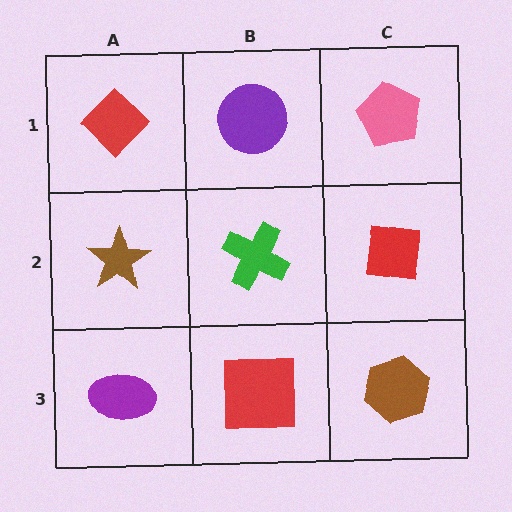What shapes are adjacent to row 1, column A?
A brown star (row 2, column A), a purple circle (row 1, column B).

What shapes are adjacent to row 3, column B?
A green cross (row 2, column B), a purple ellipse (row 3, column A), a brown hexagon (row 3, column C).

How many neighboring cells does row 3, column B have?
3.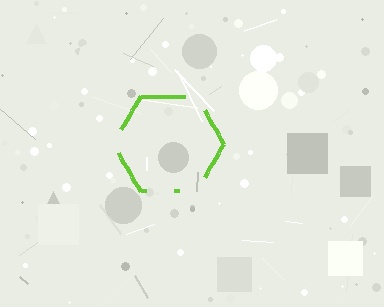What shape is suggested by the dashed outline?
The dashed outline suggests a hexagon.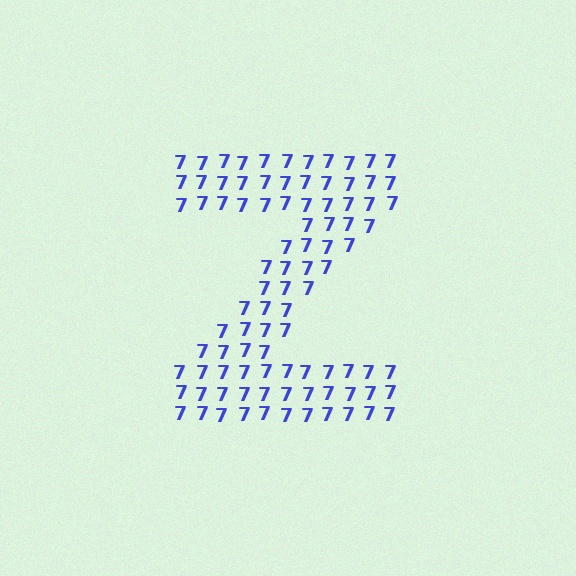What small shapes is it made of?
It is made of small digit 7's.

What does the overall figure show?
The overall figure shows the letter Z.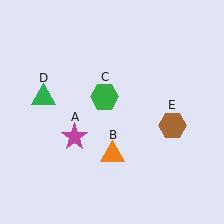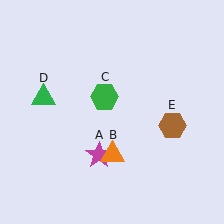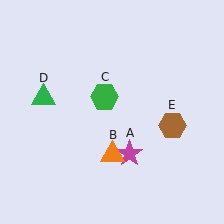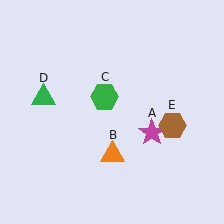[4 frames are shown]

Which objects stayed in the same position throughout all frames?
Orange triangle (object B) and green hexagon (object C) and green triangle (object D) and brown hexagon (object E) remained stationary.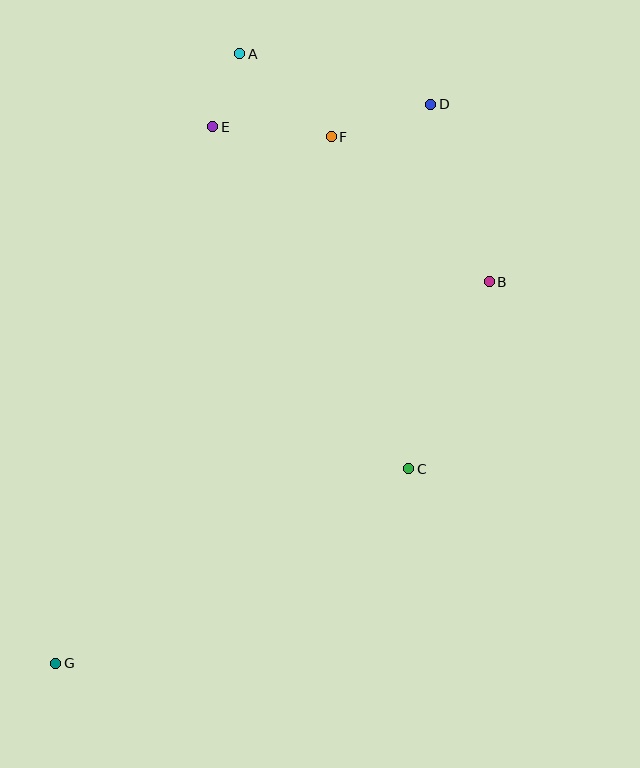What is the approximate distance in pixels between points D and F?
The distance between D and F is approximately 105 pixels.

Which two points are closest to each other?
Points A and E are closest to each other.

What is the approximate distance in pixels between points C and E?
The distance between C and E is approximately 394 pixels.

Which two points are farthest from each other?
Points D and G are farthest from each other.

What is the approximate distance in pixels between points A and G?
The distance between A and G is approximately 636 pixels.